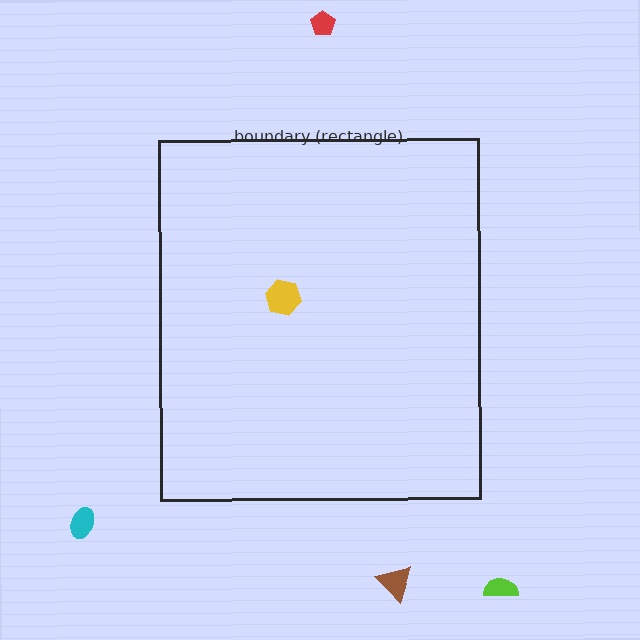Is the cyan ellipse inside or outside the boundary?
Outside.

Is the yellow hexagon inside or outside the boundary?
Inside.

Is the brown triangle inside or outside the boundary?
Outside.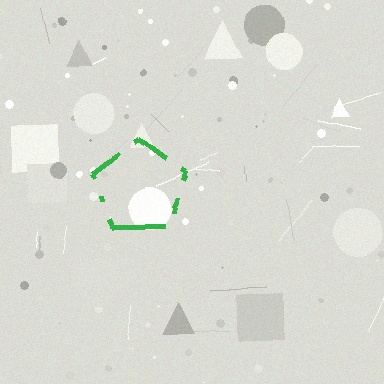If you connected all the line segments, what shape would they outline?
They would outline a pentagon.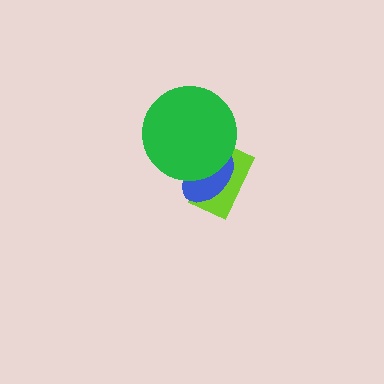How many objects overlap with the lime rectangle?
2 objects overlap with the lime rectangle.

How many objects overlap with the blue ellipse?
2 objects overlap with the blue ellipse.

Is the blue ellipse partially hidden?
Yes, it is partially covered by another shape.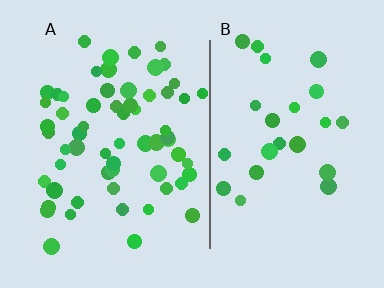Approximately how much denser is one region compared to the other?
Approximately 2.5× — region A over region B.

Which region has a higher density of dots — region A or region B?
A (the left).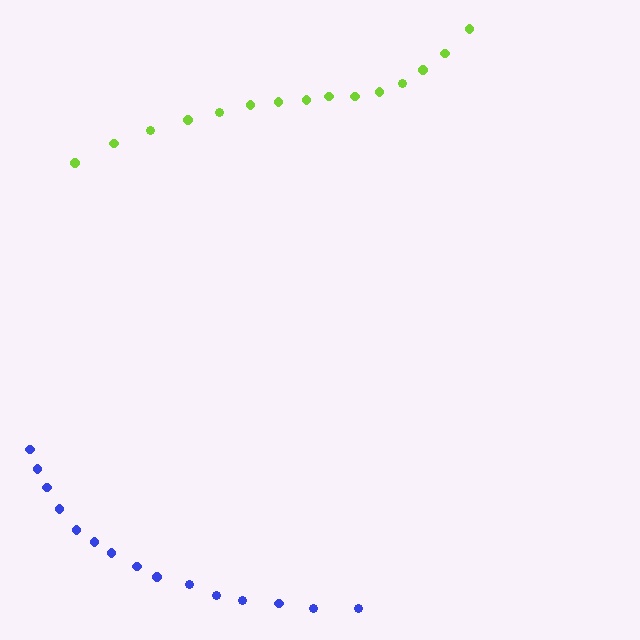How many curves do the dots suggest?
There are 2 distinct paths.